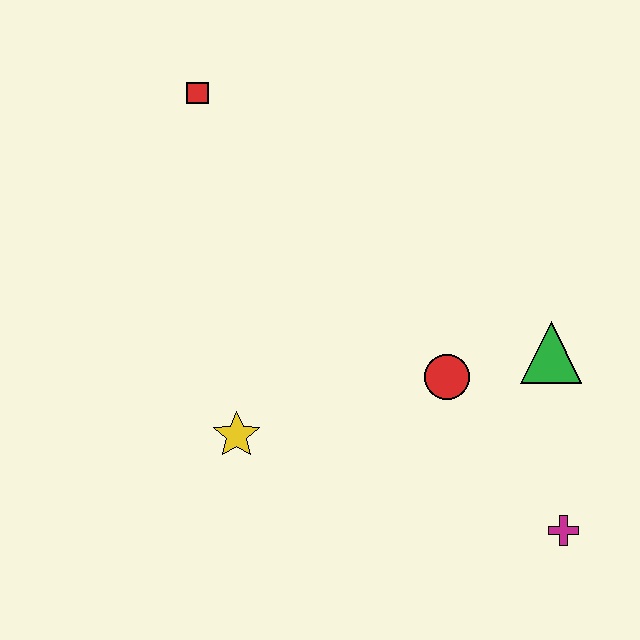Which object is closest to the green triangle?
The red circle is closest to the green triangle.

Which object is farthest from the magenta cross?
The red square is farthest from the magenta cross.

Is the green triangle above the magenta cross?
Yes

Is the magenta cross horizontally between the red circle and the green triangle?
No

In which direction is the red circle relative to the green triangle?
The red circle is to the left of the green triangle.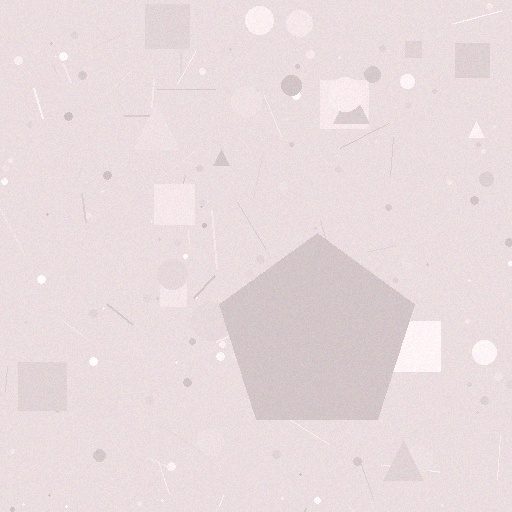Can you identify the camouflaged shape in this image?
The camouflaged shape is a pentagon.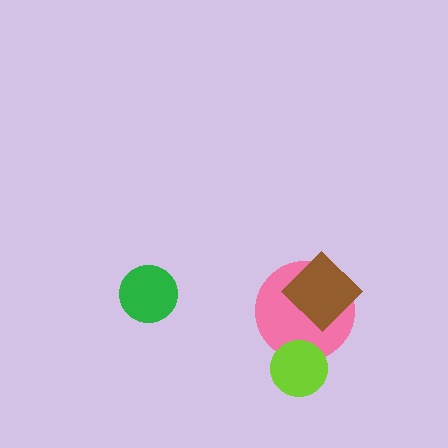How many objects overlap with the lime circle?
1 object overlaps with the lime circle.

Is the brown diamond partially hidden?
No, no other shape covers it.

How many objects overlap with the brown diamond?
1 object overlaps with the brown diamond.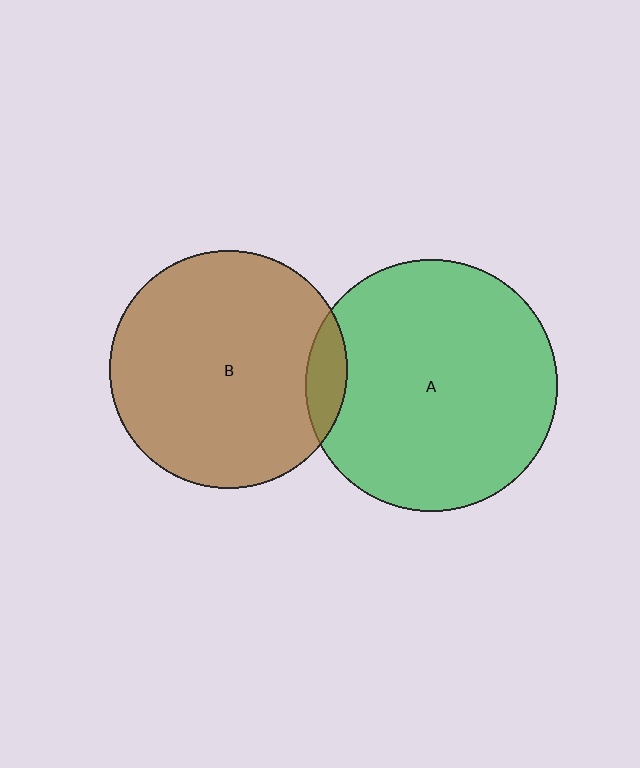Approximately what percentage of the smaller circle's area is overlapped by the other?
Approximately 10%.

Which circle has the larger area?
Circle A (green).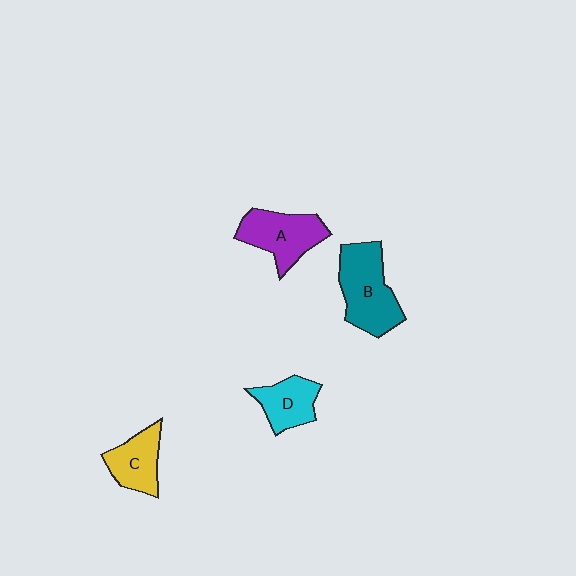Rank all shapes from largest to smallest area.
From largest to smallest: B (teal), A (purple), C (yellow), D (cyan).